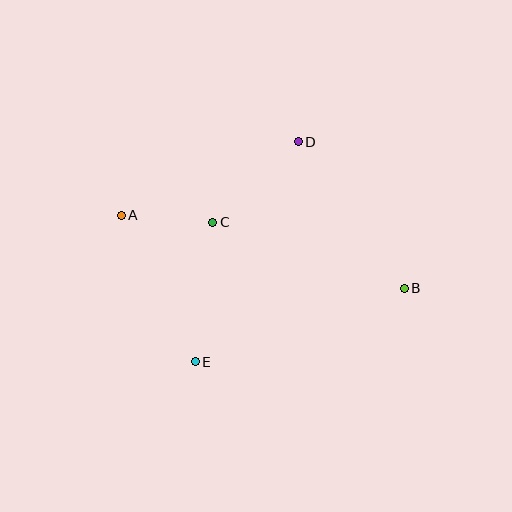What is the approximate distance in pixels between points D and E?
The distance between D and E is approximately 243 pixels.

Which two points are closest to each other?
Points A and C are closest to each other.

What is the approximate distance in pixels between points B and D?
The distance between B and D is approximately 180 pixels.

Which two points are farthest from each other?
Points A and B are farthest from each other.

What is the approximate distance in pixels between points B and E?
The distance between B and E is approximately 222 pixels.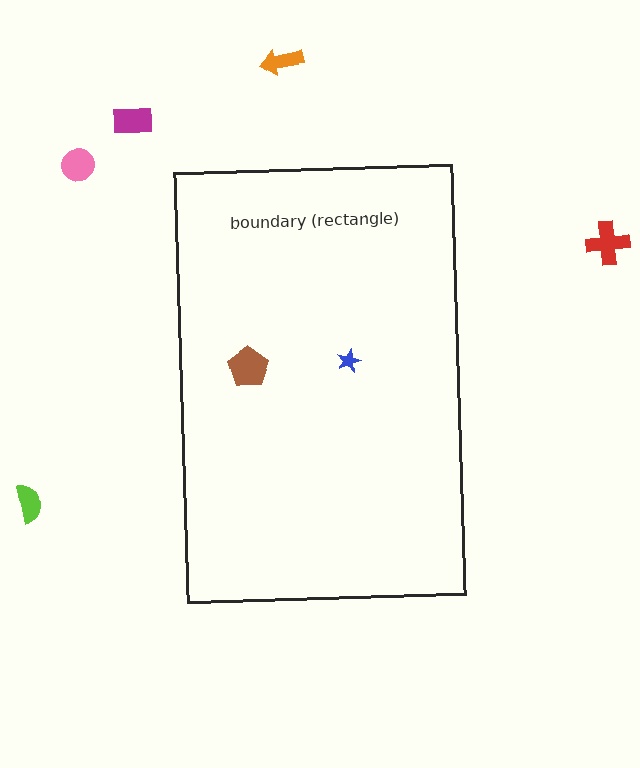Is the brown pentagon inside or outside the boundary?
Inside.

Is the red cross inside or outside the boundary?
Outside.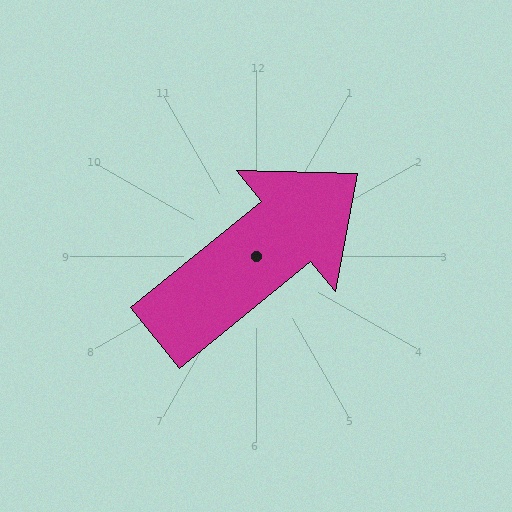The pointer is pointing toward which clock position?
Roughly 2 o'clock.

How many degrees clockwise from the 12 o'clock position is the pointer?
Approximately 51 degrees.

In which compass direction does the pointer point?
Northeast.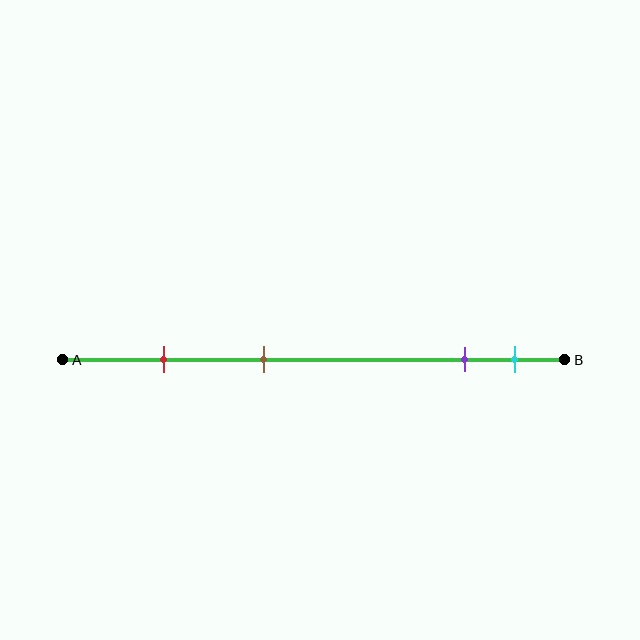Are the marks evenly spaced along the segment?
No, the marks are not evenly spaced.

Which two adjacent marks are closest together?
The purple and cyan marks are the closest adjacent pair.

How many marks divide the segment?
There are 4 marks dividing the segment.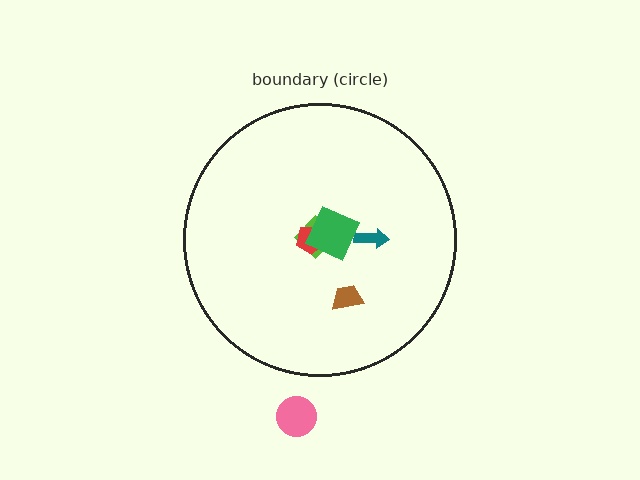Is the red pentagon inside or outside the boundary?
Inside.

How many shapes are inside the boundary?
5 inside, 1 outside.